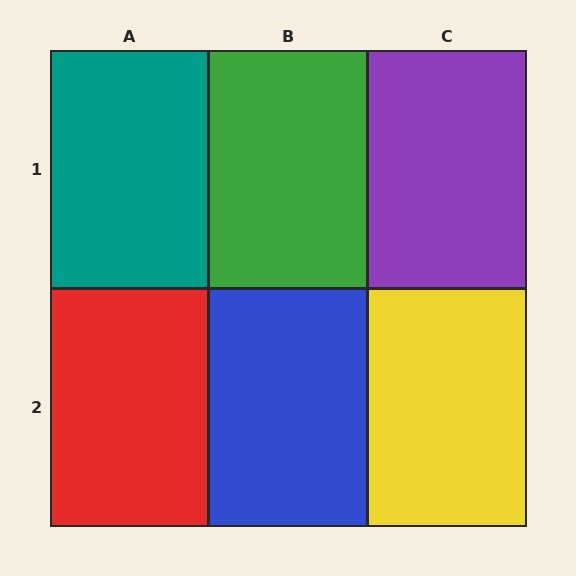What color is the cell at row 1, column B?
Green.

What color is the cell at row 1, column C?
Purple.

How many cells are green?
1 cell is green.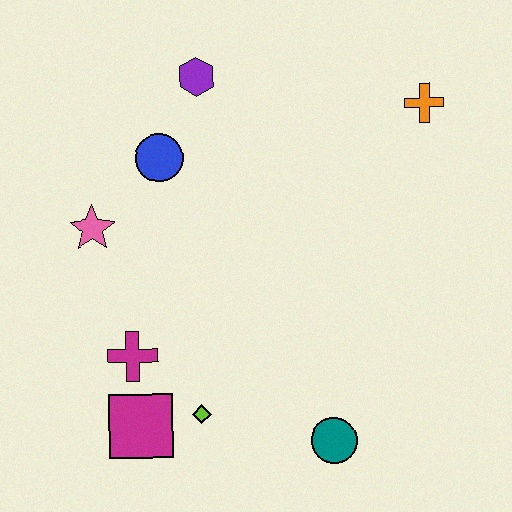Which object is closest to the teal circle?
The lime diamond is closest to the teal circle.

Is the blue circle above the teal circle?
Yes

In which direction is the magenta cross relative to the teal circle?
The magenta cross is to the left of the teal circle.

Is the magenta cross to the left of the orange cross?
Yes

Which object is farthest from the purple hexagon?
The teal circle is farthest from the purple hexagon.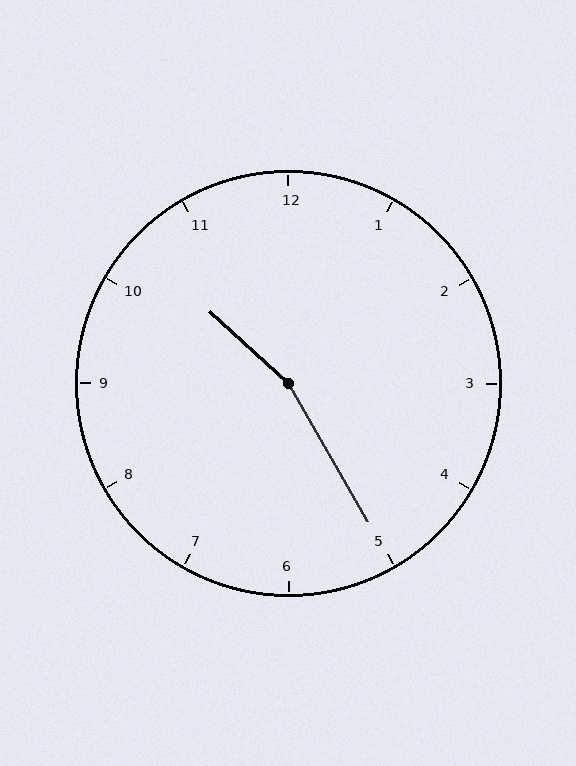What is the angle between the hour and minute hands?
Approximately 162 degrees.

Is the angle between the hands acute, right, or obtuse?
It is obtuse.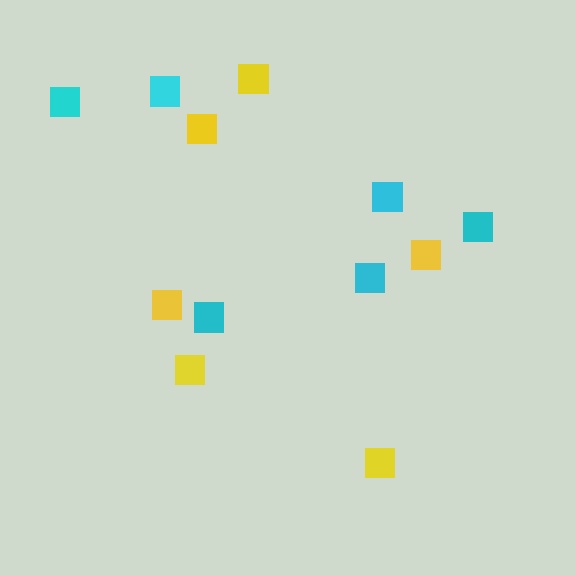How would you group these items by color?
There are 2 groups: one group of cyan squares (6) and one group of yellow squares (6).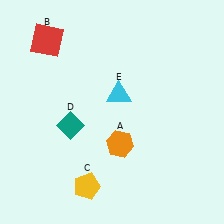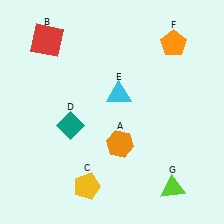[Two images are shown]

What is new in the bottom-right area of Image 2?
A lime triangle (G) was added in the bottom-right area of Image 2.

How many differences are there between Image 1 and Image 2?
There are 2 differences between the two images.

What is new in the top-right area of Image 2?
An orange pentagon (F) was added in the top-right area of Image 2.